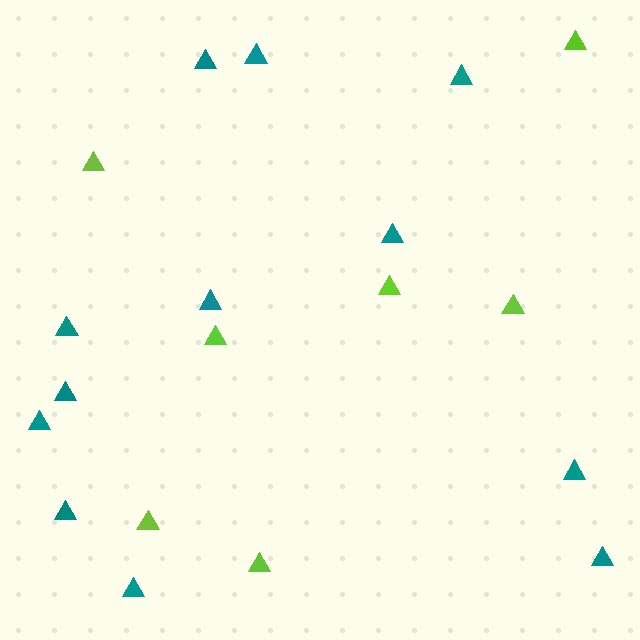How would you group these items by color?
There are 2 groups: one group of teal triangles (12) and one group of lime triangles (7).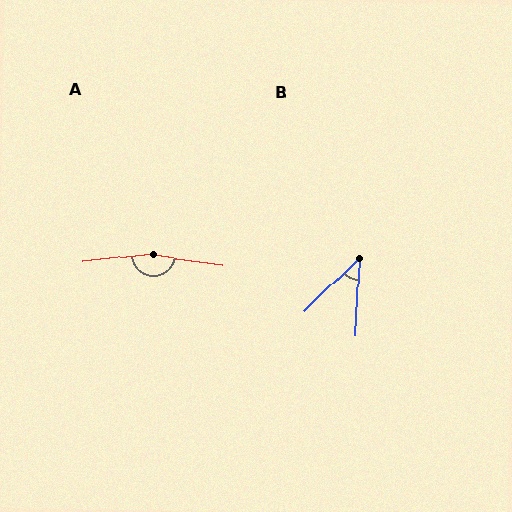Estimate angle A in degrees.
Approximately 165 degrees.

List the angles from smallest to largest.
B (42°), A (165°).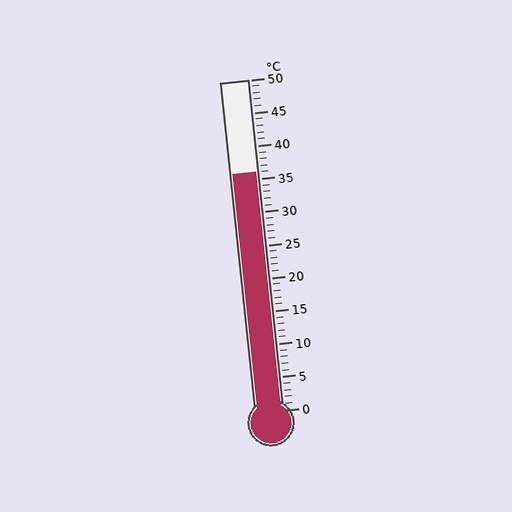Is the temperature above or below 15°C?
The temperature is above 15°C.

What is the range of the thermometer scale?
The thermometer scale ranges from 0°C to 50°C.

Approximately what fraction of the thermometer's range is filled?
The thermometer is filled to approximately 70% of its range.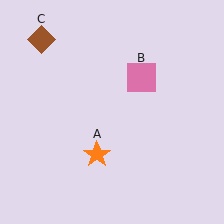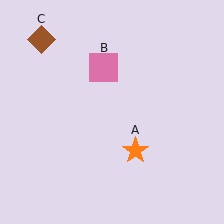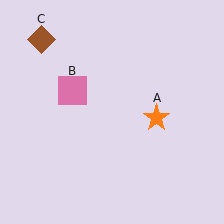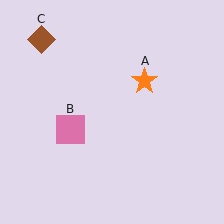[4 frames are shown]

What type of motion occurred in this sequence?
The orange star (object A), pink square (object B) rotated counterclockwise around the center of the scene.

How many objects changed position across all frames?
2 objects changed position: orange star (object A), pink square (object B).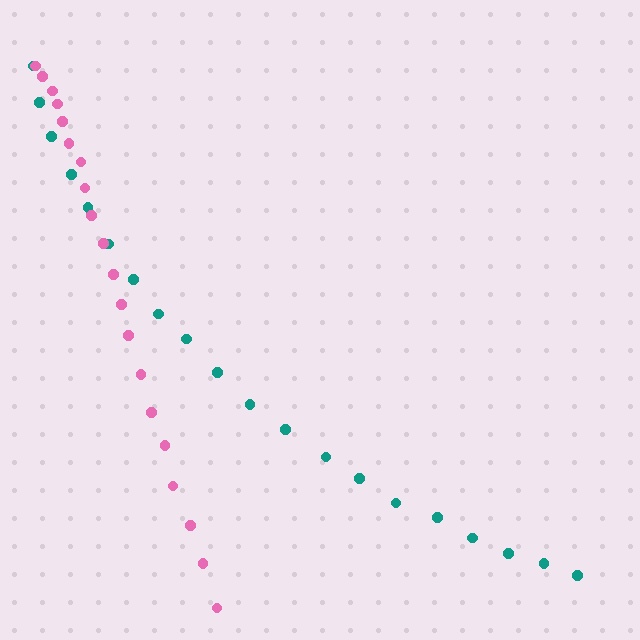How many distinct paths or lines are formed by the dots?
There are 2 distinct paths.